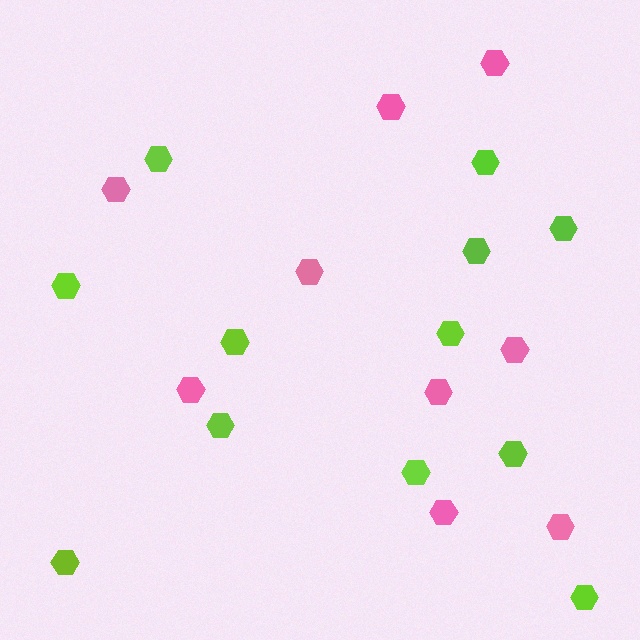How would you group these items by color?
There are 2 groups: one group of lime hexagons (12) and one group of pink hexagons (9).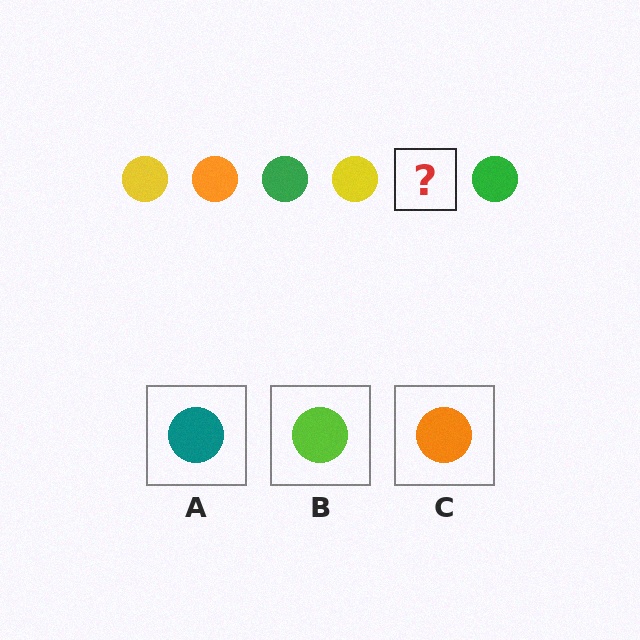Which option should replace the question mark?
Option C.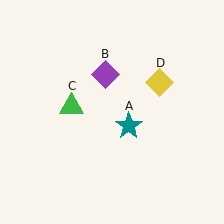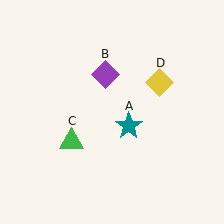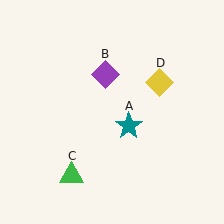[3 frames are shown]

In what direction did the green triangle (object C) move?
The green triangle (object C) moved down.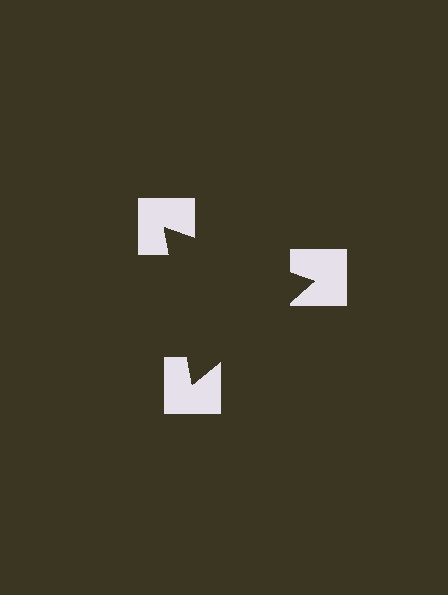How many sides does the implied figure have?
3 sides.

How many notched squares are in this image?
There are 3 — one at each vertex of the illusory triangle.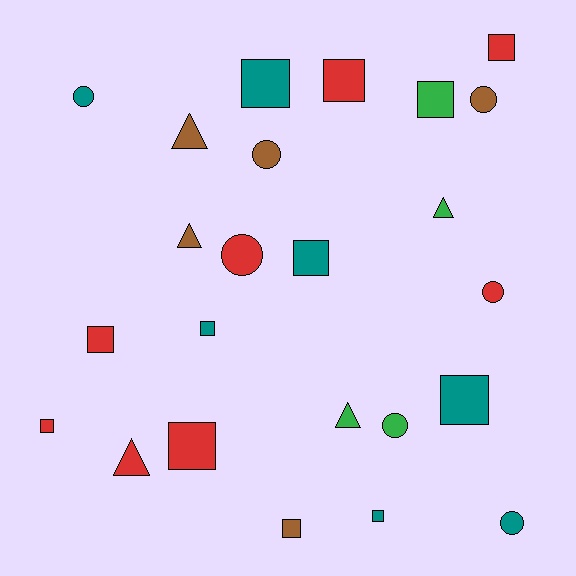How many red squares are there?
There are 5 red squares.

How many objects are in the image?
There are 24 objects.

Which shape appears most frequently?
Square, with 12 objects.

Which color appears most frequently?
Red, with 8 objects.